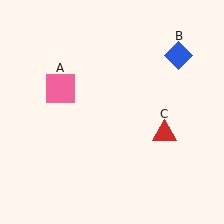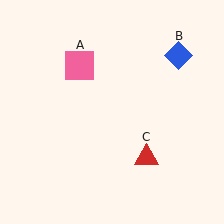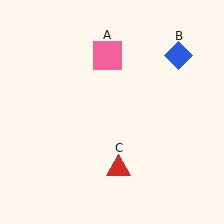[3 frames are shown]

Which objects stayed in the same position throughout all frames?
Blue diamond (object B) remained stationary.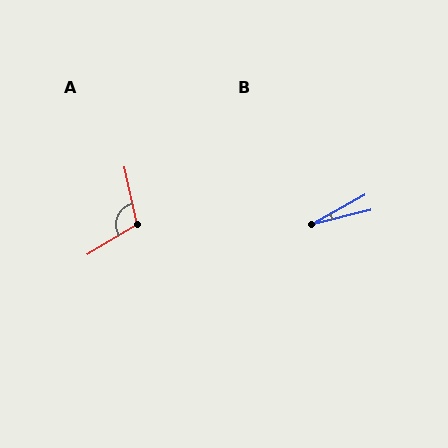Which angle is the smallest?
B, at approximately 15 degrees.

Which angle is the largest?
A, at approximately 109 degrees.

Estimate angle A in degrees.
Approximately 109 degrees.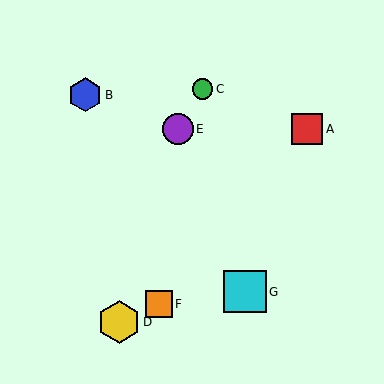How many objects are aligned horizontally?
2 objects (A, E) are aligned horizontally.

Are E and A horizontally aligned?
Yes, both are at y≈129.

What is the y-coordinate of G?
Object G is at y≈292.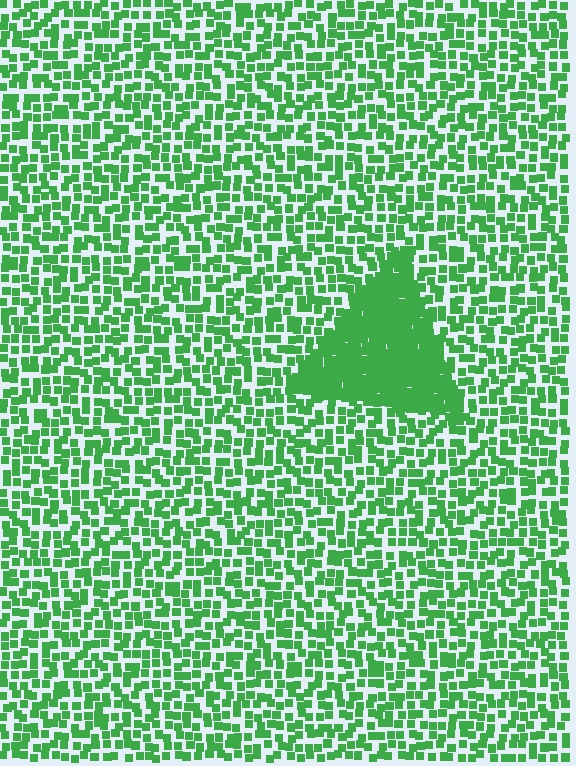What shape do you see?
I see a triangle.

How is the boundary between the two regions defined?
The boundary is defined by a change in element density (approximately 2.6x ratio). All elements are the same color, size, and shape.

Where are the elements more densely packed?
The elements are more densely packed inside the triangle boundary.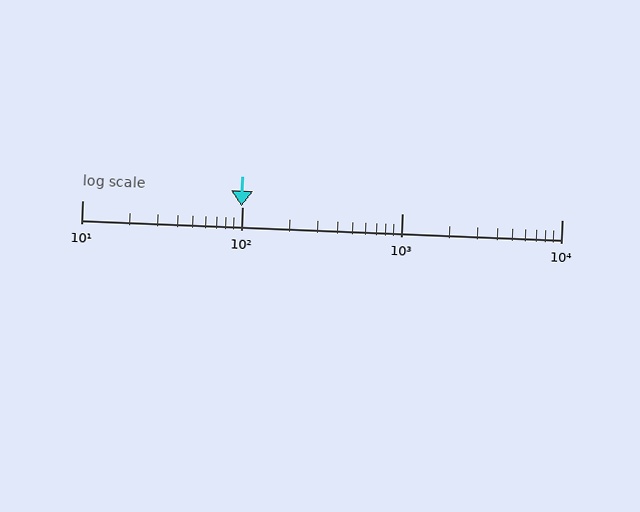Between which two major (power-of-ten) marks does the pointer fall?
The pointer is between 10 and 100.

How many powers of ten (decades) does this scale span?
The scale spans 3 decades, from 10 to 10000.